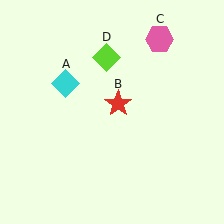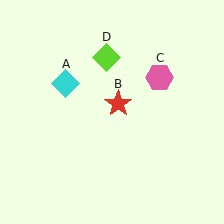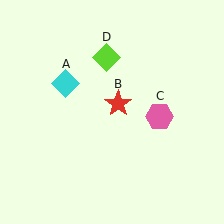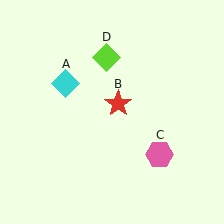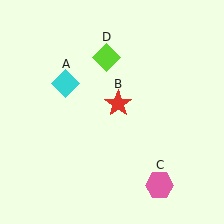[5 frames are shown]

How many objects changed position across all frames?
1 object changed position: pink hexagon (object C).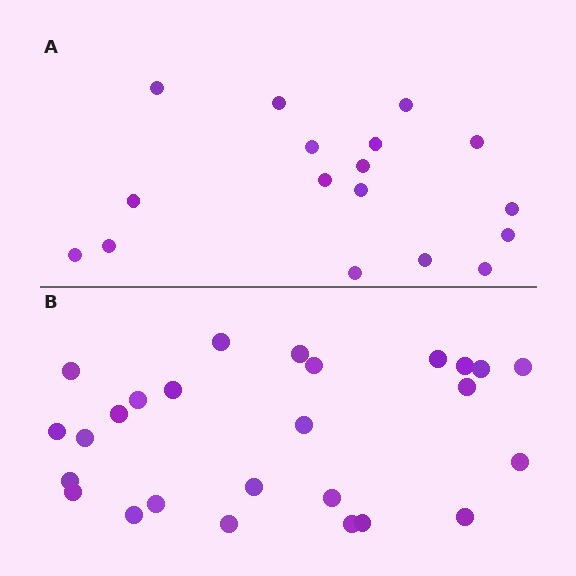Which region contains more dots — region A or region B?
Region B (the bottom region) has more dots.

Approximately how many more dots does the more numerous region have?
Region B has roughly 8 or so more dots than region A.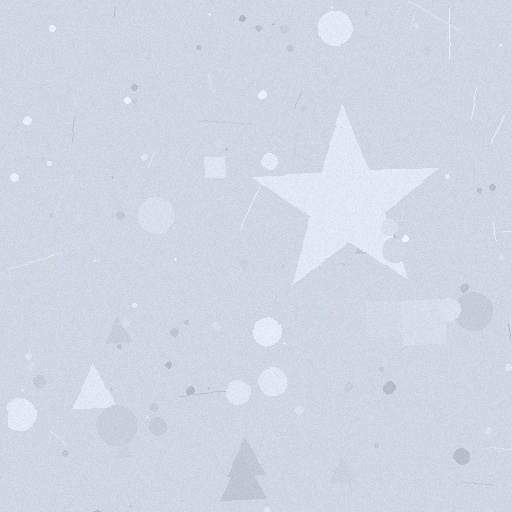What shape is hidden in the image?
A star is hidden in the image.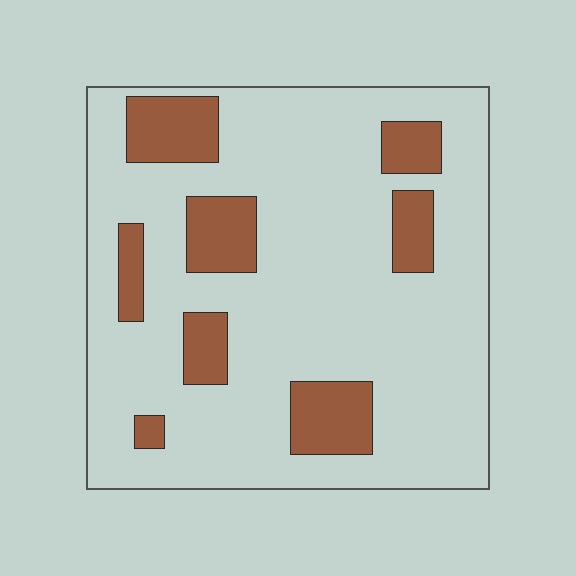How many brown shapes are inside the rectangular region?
8.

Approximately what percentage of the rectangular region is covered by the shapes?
Approximately 20%.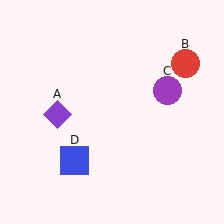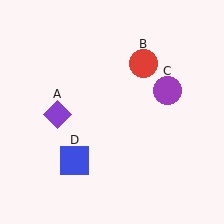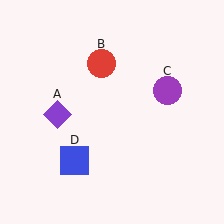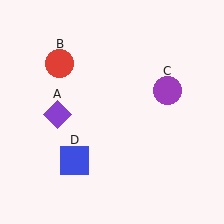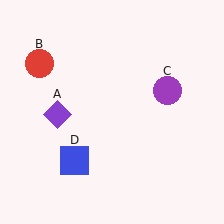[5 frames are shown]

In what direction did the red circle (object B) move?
The red circle (object B) moved left.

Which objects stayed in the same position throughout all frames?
Purple diamond (object A) and purple circle (object C) and blue square (object D) remained stationary.